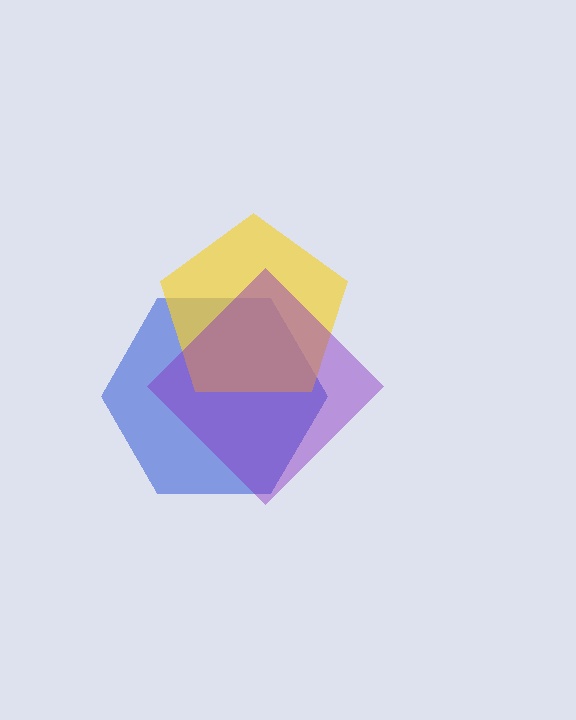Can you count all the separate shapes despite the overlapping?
Yes, there are 3 separate shapes.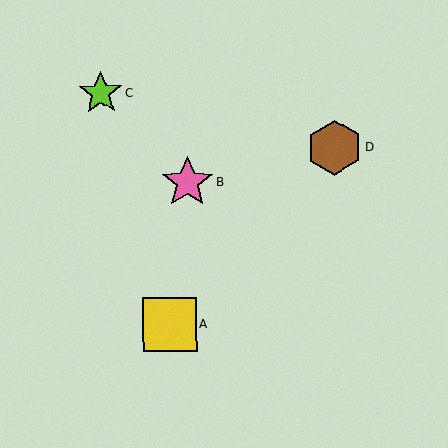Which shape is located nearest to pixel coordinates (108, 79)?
The lime star (labeled C) at (101, 93) is nearest to that location.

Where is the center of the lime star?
The center of the lime star is at (101, 93).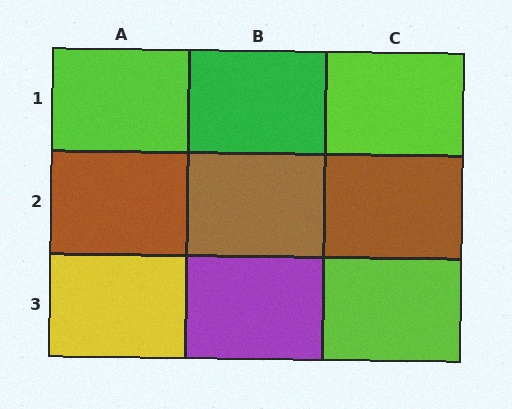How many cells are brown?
3 cells are brown.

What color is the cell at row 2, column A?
Brown.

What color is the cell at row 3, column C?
Lime.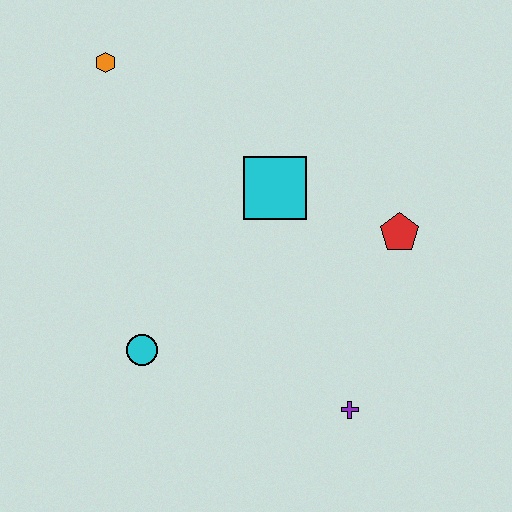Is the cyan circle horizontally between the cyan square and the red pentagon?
No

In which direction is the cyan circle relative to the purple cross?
The cyan circle is to the left of the purple cross.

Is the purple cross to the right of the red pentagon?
No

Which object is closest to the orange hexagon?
The cyan square is closest to the orange hexagon.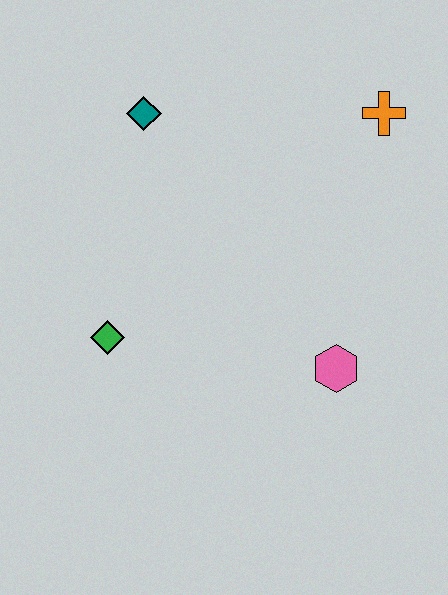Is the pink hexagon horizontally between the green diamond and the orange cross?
Yes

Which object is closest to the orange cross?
The teal diamond is closest to the orange cross.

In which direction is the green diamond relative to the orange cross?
The green diamond is to the left of the orange cross.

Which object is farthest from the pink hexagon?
The teal diamond is farthest from the pink hexagon.